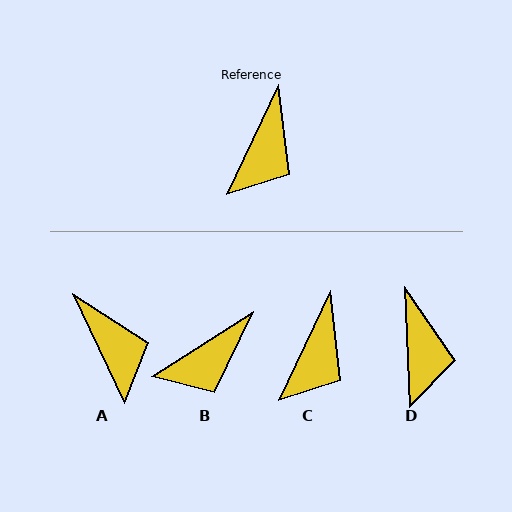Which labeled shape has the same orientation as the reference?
C.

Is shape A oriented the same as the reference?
No, it is off by about 50 degrees.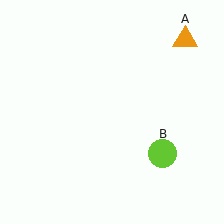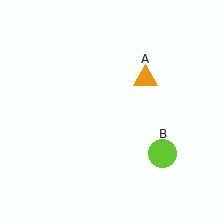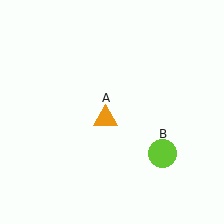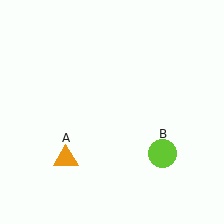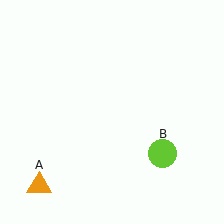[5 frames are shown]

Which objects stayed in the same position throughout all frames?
Lime circle (object B) remained stationary.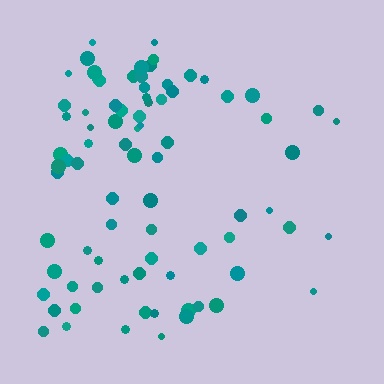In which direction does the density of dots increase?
From right to left, with the left side densest.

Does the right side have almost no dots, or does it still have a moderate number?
Still a moderate number, just noticeably fewer than the left.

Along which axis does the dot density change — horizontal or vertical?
Horizontal.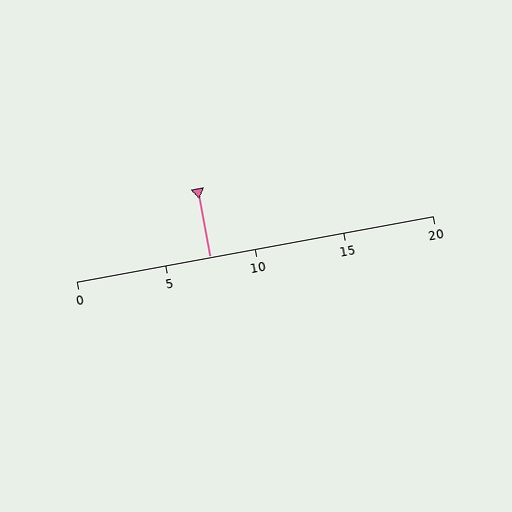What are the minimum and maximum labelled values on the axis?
The axis runs from 0 to 20.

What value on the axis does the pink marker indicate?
The marker indicates approximately 7.5.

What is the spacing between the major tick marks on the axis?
The major ticks are spaced 5 apart.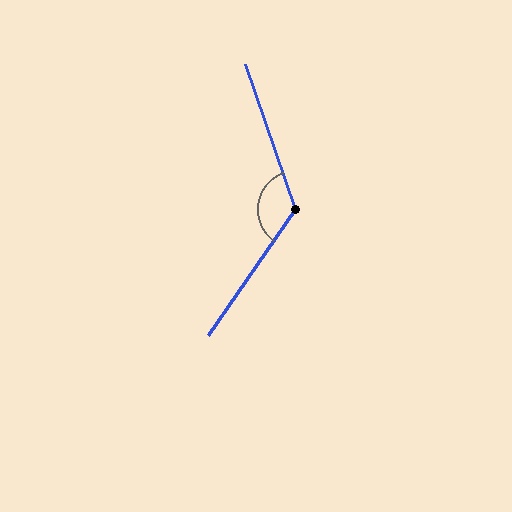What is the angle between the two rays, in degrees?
Approximately 126 degrees.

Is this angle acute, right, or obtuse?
It is obtuse.